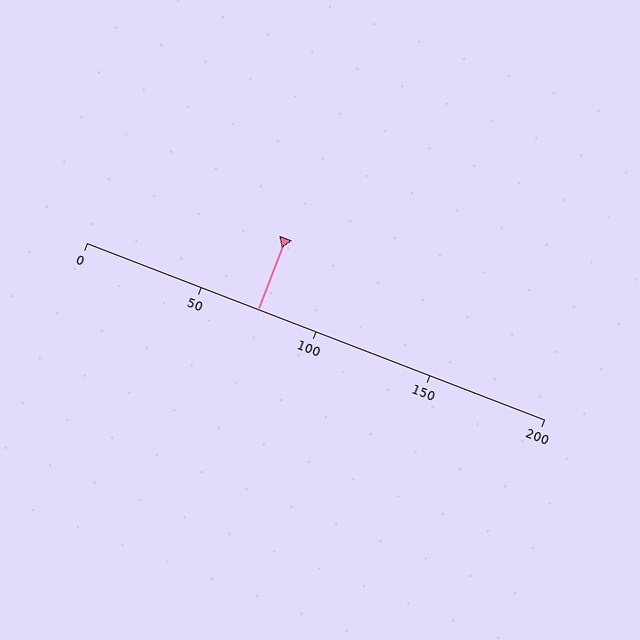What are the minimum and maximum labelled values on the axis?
The axis runs from 0 to 200.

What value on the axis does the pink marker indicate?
The marker indicates approximately 75.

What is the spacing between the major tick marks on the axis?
The major ticks are spaced 50 apart.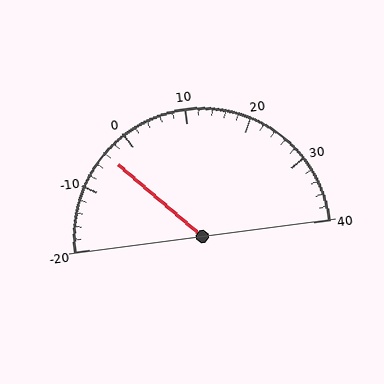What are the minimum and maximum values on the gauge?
The gauge ranges from -20 to 40.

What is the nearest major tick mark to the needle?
The nearest major tick mark is 0.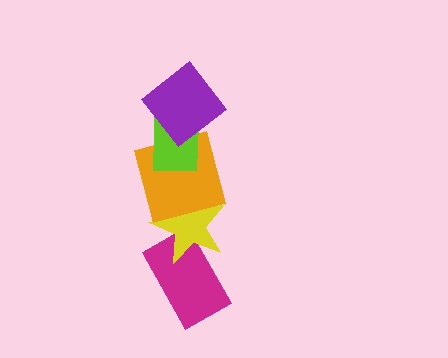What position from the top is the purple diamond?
The purple diamond is 1st from the top.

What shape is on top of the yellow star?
The orange square is on top of the yellow star.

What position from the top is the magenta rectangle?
The magenta rectangle is 5th from the top.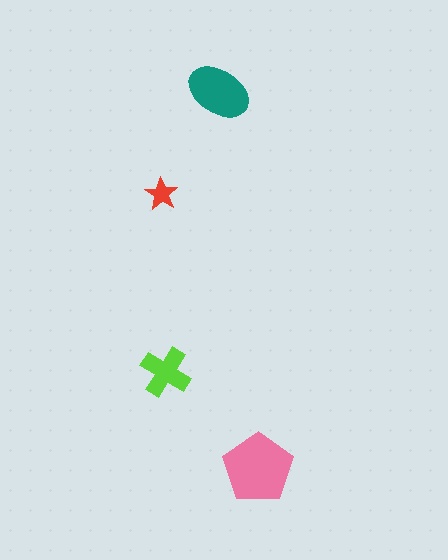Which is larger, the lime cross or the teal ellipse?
The teal ellipse.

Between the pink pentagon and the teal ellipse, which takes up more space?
The pink pentagon.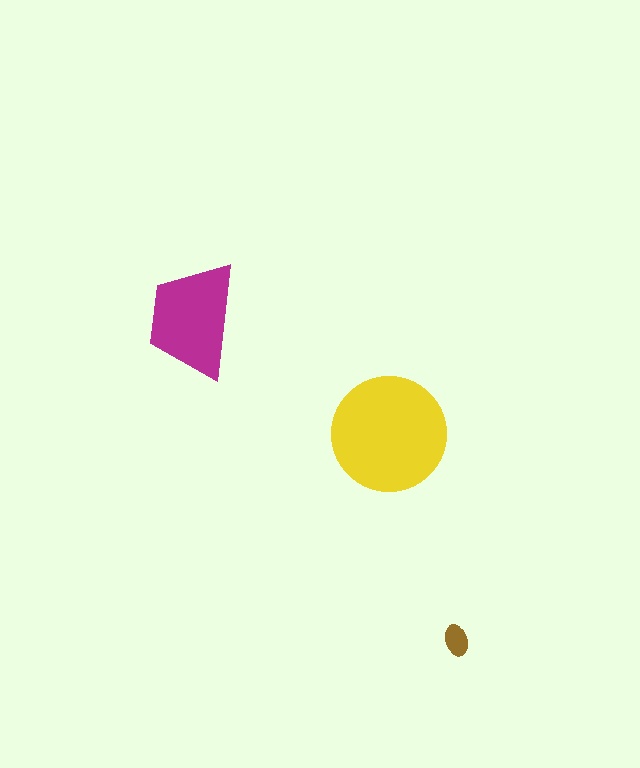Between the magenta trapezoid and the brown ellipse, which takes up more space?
The magenta trapezoid.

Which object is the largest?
The yellow circle.